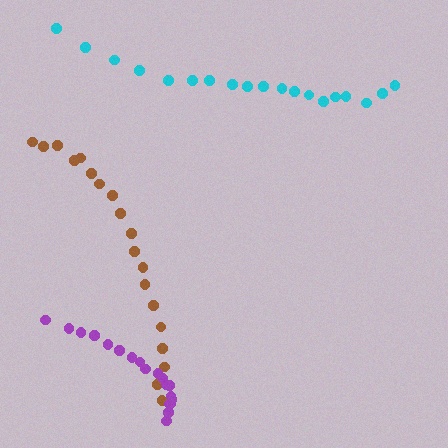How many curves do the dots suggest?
There are 3 distinct paths.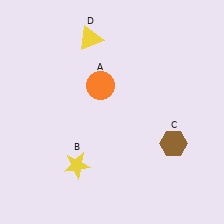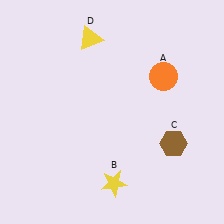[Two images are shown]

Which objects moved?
The objects that moved are: the orange circle (A), the yellow star (B).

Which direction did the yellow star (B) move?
The yellow star (B) moved right.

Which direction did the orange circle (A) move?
The orange circle (A) moved right.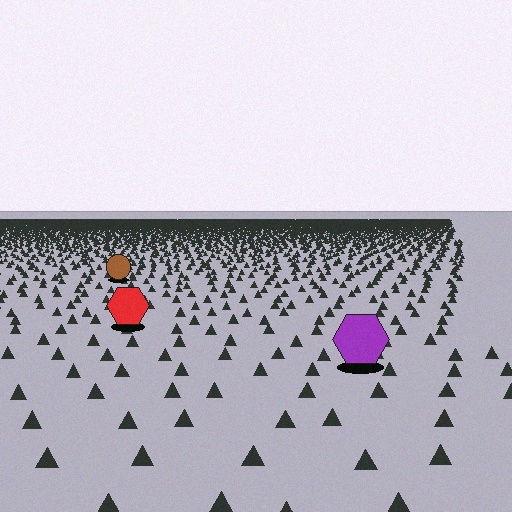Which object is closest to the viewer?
The purple hexagon is closest. The texture marks near it are larger and more spread out.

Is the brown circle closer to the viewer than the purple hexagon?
No. The purple hexagon is closer — you can tell from the texture gradient: the ground texture is coarser near it.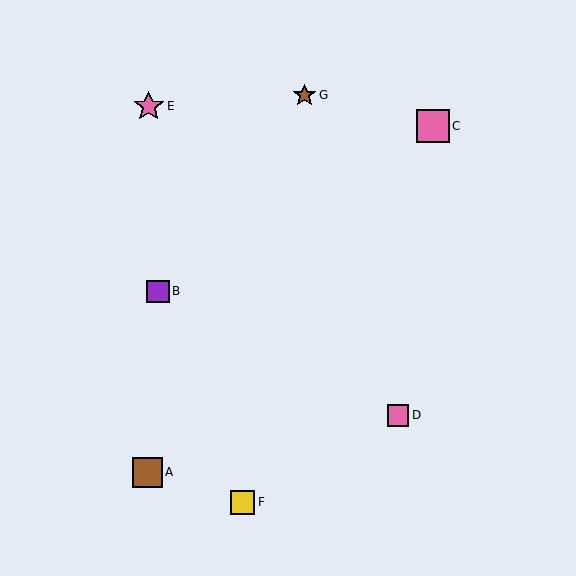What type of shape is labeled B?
Shape B is a purple square.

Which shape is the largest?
The pink square (labeled C) is the largest.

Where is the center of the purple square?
The center of the purple square is at (158, 291).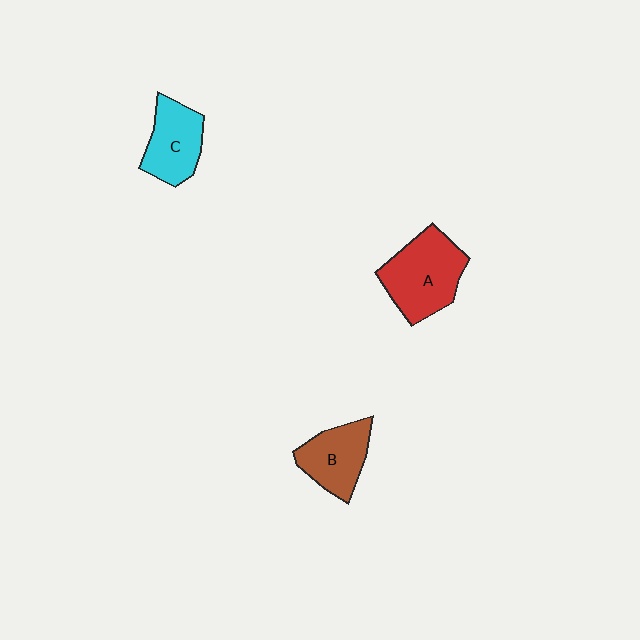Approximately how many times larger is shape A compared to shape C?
Approximately 1.4 times.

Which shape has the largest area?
Shape A (red).